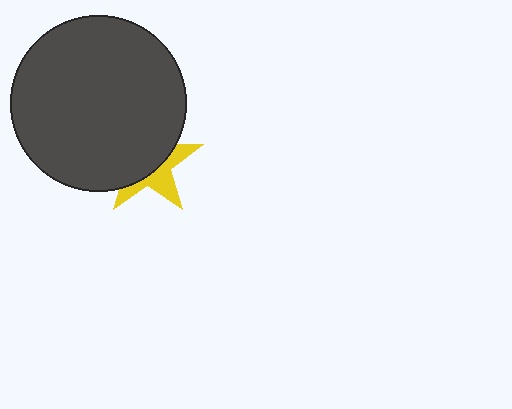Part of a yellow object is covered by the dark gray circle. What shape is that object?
It is a star.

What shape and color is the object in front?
The object in front is a dark gray circle.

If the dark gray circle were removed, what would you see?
You would see the complete yellow star.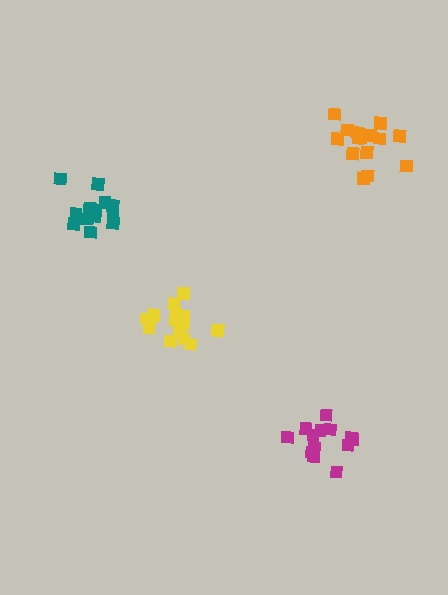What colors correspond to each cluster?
The clusters are colored: orange, magenta, yellow, teal.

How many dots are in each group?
Group 1: 16 dots, Group 2: 13 dots, Group 3: 14 dots, Group 4: 14 dots (57 total).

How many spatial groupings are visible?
There are 4 spatial groupings.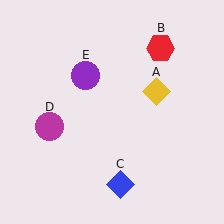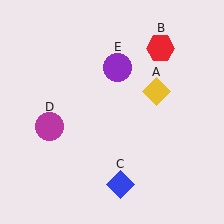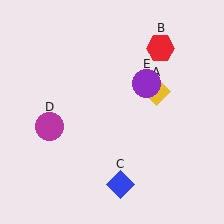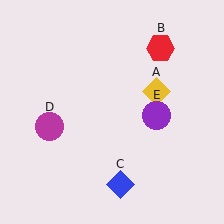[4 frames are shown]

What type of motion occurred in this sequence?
The purple circle (object E) rotated clockwise around the center of the scene.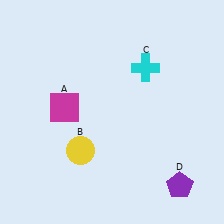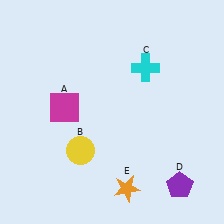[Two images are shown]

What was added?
An orange star (E) was added in Image 2.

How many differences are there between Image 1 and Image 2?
There is 1 difference between the two images.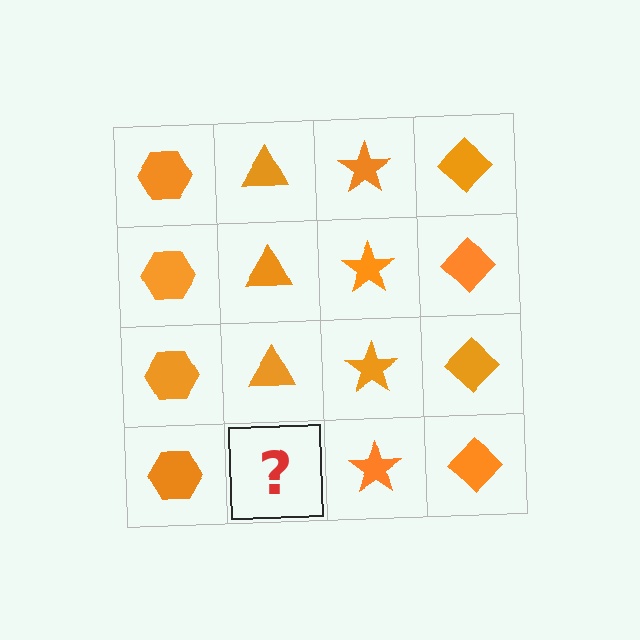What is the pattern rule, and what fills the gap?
The rule is that each column has a consistent shape. The gap should be filled with an orange triangle.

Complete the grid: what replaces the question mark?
The question mark should be replaced with an orange triangle.